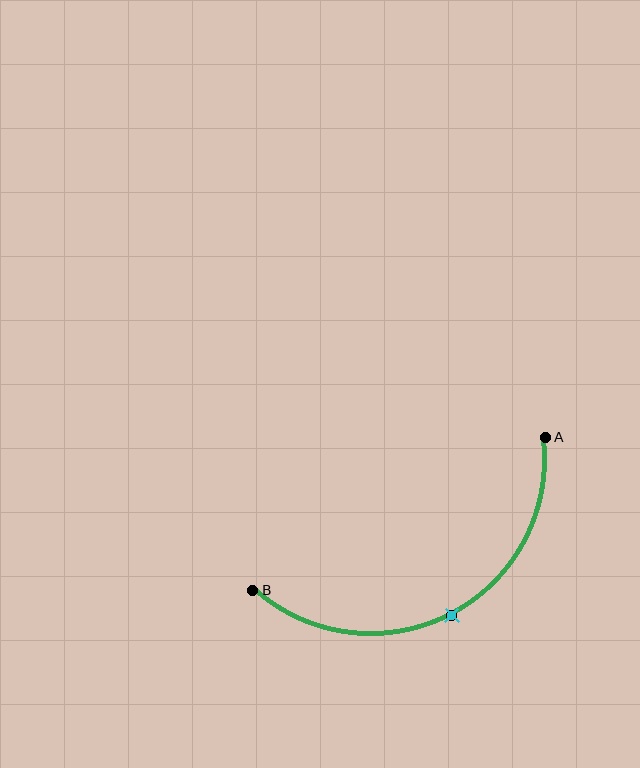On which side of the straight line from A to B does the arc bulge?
The arc bulges below the straight line connecting A and B.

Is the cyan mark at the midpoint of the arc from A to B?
Yes. The cyan mark lies on the arc at equal arc-length from both A and B — it is the arc midpoint.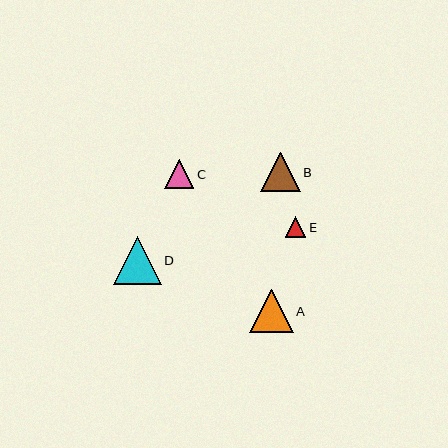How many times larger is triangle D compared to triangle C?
Triangle D is approximately 1.7 times the size of triangle C.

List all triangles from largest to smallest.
From largest to smallest: D, A, B, C, E.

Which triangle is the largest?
Triangle D is the largest with a size of approximately 48 pixels.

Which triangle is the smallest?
Triangle E is the smallest with a size of approximately 21 pixels.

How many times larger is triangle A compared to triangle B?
Triangle A is approximately 1.1 times the size of triangle B.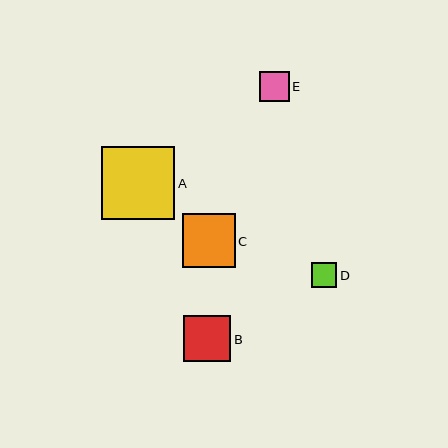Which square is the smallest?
Square D is the smallest with a size of approximately 25 pixels.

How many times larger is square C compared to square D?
Square C is approximately 2.1 times the size of square D.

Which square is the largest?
Square A is the largest with a size of approximately 73 pixels.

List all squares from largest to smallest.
From largest to smallest: A, C, B, E, D.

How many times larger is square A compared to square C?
Square A is approximately 1.4 times the size of square C.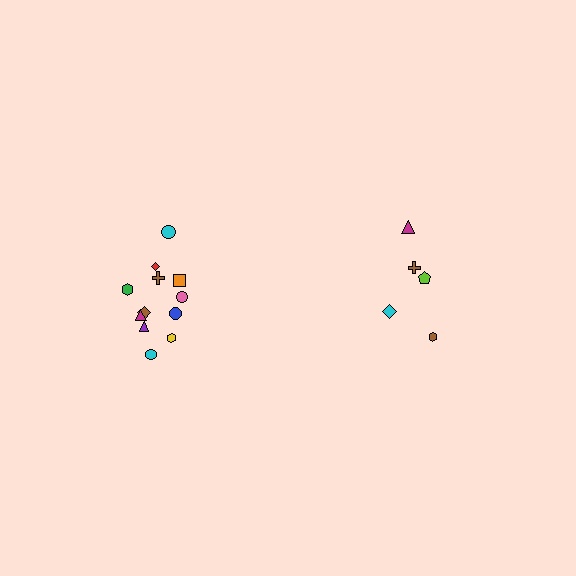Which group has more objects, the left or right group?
The left group.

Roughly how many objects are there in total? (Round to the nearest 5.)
Roughly 15 objects in total.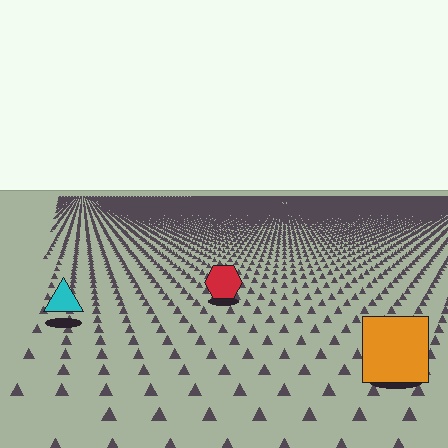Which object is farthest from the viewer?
The red hexagon is farthest from the viewer. It appears smaller and the ground texture around it is denser.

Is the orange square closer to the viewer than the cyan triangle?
Yes. The orange square is closer — you can tell from the texture gradient: the ground texture is coarser near it.